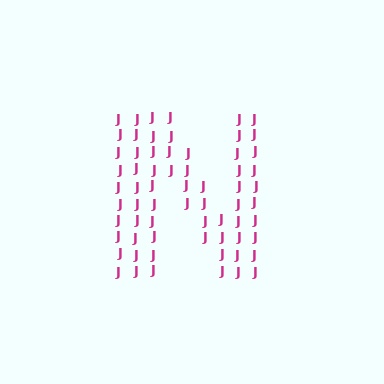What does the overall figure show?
The overall figure shows the letter N.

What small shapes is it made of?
It is made of small letter J's.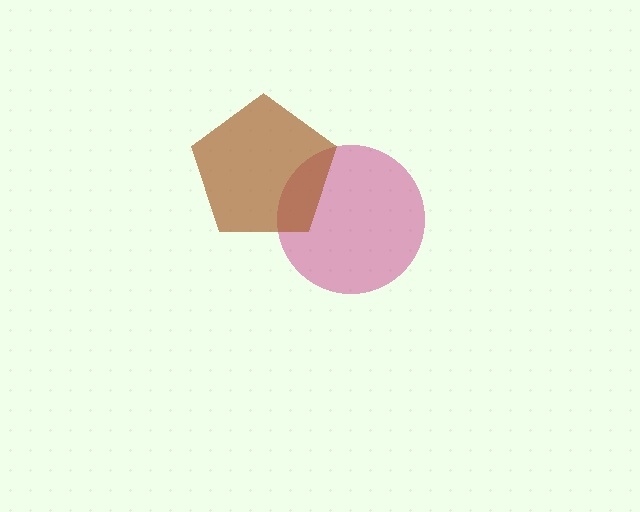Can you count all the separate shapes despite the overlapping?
Yes, there are 2 separate shapes.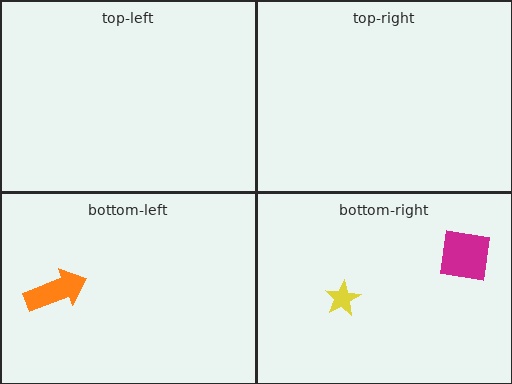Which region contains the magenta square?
The bottom-right region.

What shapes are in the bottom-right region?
The yellow star, the magenta square.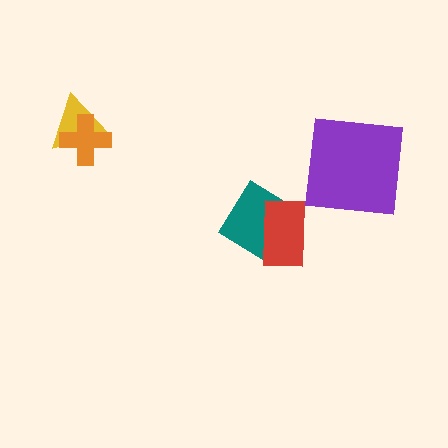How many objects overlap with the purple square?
0 objects overlap with the purple square.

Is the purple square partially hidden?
No, no other shape covers it.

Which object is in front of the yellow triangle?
The orange cross is in front of the yellow triangle.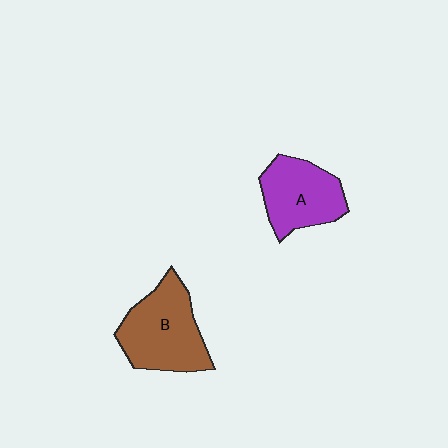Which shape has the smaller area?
Shape A (purple).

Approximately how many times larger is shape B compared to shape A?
Approximately 1.2 times.